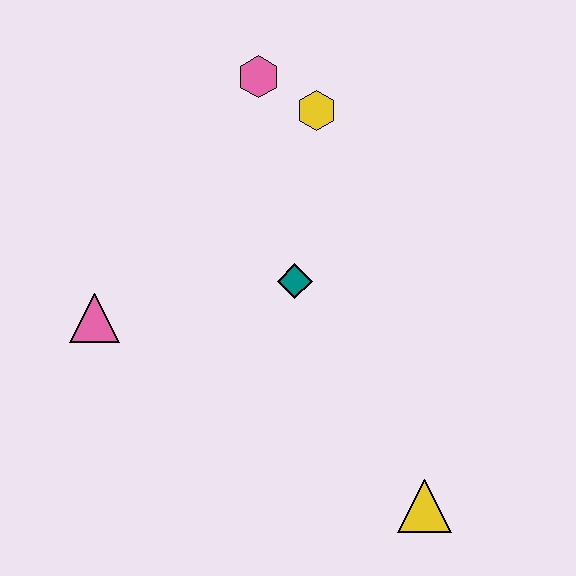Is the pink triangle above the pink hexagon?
No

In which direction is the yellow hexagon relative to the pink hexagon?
The yellow hexagon is to the right of the pink hexagon.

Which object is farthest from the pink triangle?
The yellow triangle is farthest from the pink triangle.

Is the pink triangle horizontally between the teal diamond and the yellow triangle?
No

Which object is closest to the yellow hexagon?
The pink hexagon is closest to the yellow hexagon.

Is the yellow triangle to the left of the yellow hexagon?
No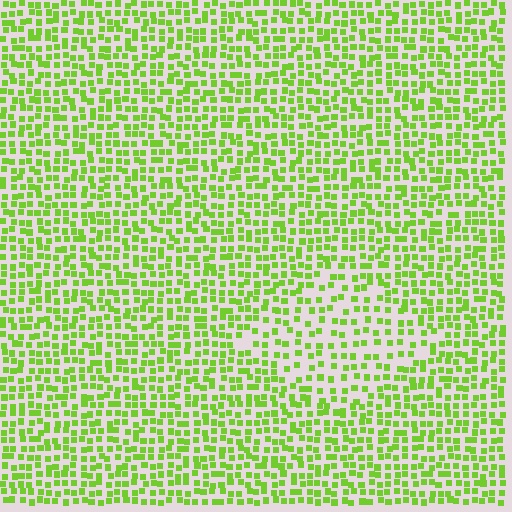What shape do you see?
I see a diamond.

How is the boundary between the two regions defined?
The boundary is defined by a change in element density (approximately 1.7x ratio). All elements are the same color, size, and shape.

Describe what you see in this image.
The image contains small lime elements arranged at two different densities. A diamond-shaped region is visible where the elements are less densely packed than the surrounding area.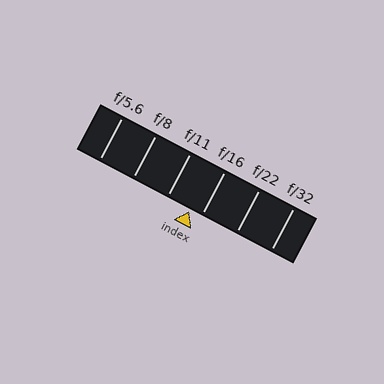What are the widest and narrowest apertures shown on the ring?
The widest aperture shown is f/5.6 and the narrowest is f/32.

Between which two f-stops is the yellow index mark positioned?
The index mark is between f/11 and f/16.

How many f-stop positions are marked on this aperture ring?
There are 6 f-stop positions marked.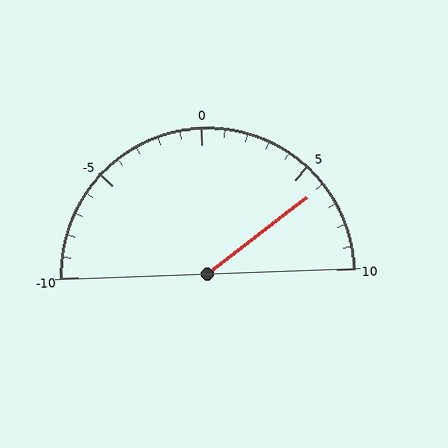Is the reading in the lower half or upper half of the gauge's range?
The reading is in the upper half of the range (-10 to 10).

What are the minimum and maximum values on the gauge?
The gauge ranges from -10 to 10.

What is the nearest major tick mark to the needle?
The nearest major tick mark is 5.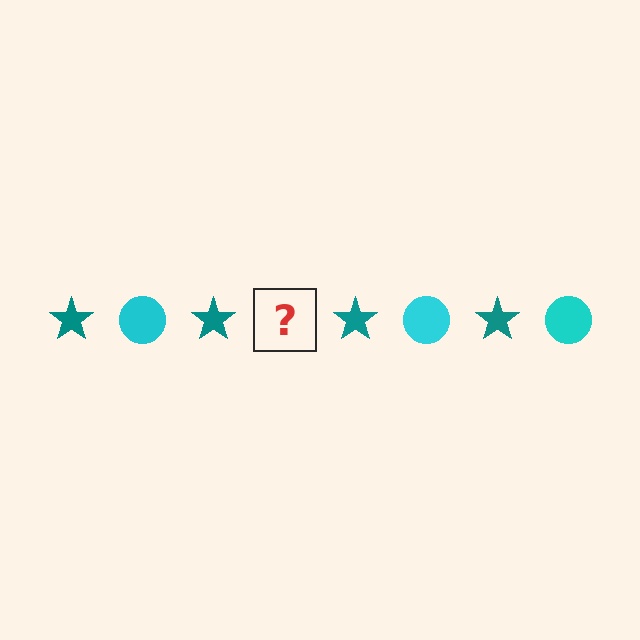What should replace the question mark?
The question mark should be replaced with a cyan circle.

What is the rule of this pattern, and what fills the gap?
The rule is that the pattern alternates between teal star and cyan circle. The gap should be filled with a cyan circle.